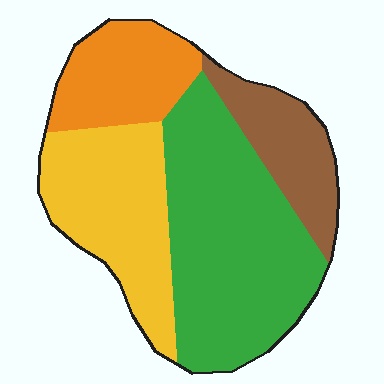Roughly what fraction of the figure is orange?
Orange covers about 15% of the figure.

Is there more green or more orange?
Green.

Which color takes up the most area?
Green, at roughly 40%.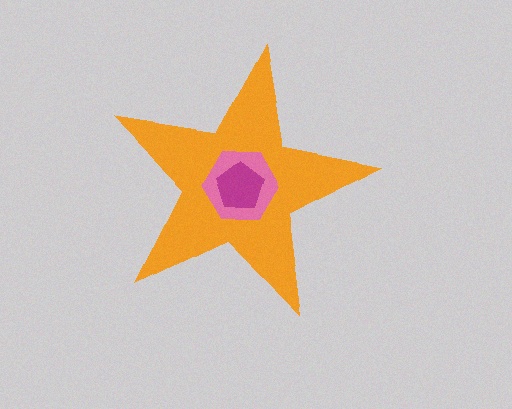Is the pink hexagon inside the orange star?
Yes.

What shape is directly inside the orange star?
The pink hexagon.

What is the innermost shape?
The magenta pentagon.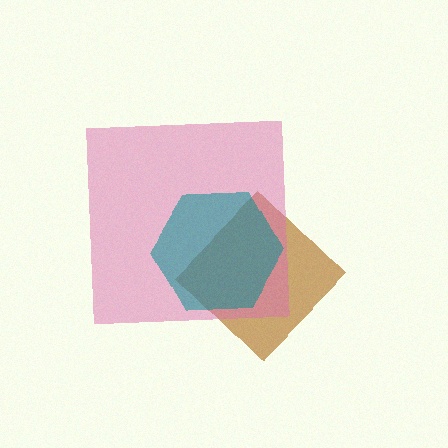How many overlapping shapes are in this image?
There are 3 overlapping shapes in the image.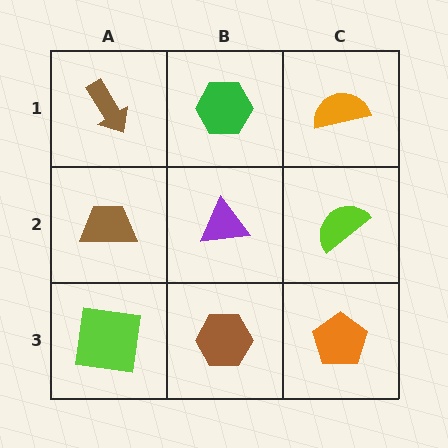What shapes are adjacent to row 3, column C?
A lime semicircle (row 2, column C), a brown hexagon (row 3, column B).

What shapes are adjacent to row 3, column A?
A brown trapezoid (row 2, column A), a brown hexagon (row 3, column B).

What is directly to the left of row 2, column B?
A brown trapezoid.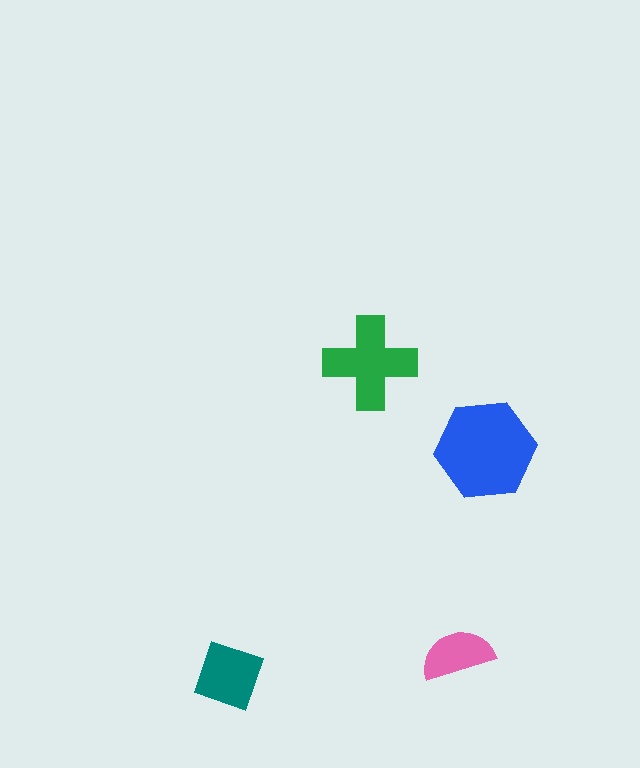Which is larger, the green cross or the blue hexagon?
The blue hexagon.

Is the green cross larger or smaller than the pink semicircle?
Larger.